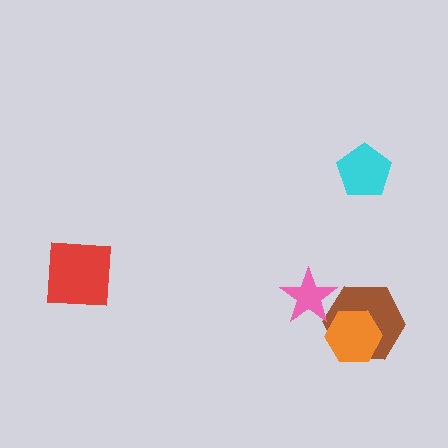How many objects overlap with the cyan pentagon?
0 objects overlap with the cyan pentagon.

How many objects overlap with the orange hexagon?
1 object overlaps with the orange hexagon.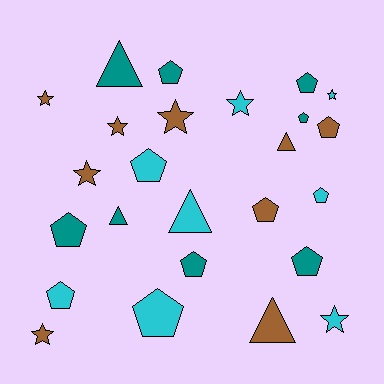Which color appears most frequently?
Brown, with 9 objects.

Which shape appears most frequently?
Pentagon, with 12 objects.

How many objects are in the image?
There are 25 objects.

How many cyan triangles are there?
There is 1 cyan triangle.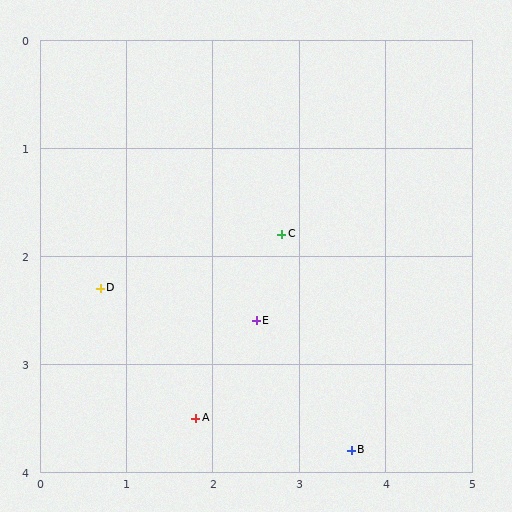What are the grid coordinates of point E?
Point E is at approximately (2.5, 2.6).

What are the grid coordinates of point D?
Point D is at approximately (0.7, 2.3).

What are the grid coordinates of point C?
Point C is at approximately (2.8, 1.8).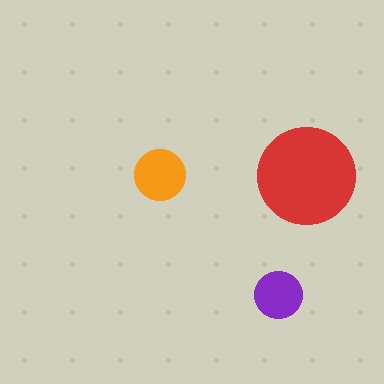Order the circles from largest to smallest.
the red one, the orange one, the purple one.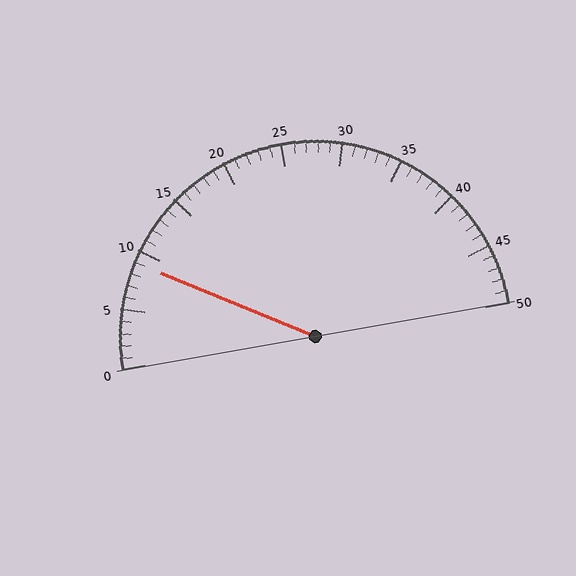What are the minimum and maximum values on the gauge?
The gauge ranges from 0 to 50.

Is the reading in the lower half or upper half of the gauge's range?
The reading is in the lower half of the range (0 to 50).